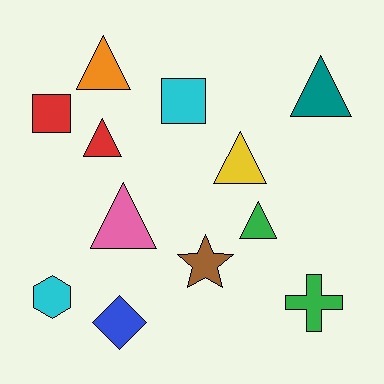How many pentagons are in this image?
There are no pentagons.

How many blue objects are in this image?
There is 1 blue object.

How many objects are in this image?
There are 12 objects.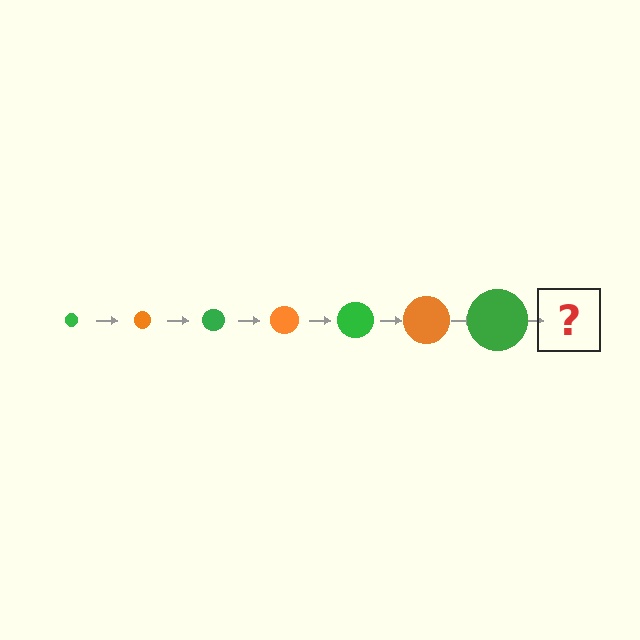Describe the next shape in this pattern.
It should be an orange circle, larger than the previous one.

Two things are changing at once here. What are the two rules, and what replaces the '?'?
The two rules are that the circle grows larger each step and the color cycles through green and orange. The '?' should be an orange circle, larger than the previous one.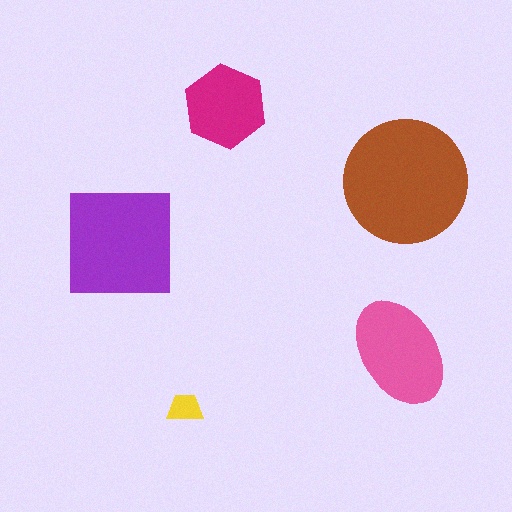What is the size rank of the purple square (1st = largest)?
2nd.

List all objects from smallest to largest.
The yellow trapezoid, the magenta hexagon, the pink ellipse, the purple square, the brown circle.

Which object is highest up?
The magenta hexagon is topmost.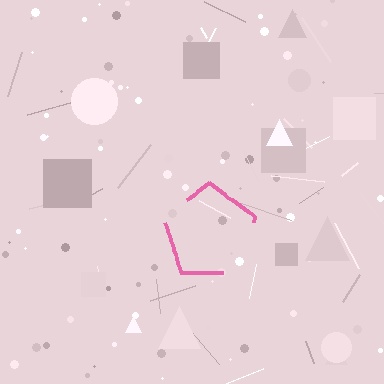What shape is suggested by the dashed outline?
The dashed outline suggests a pentagon.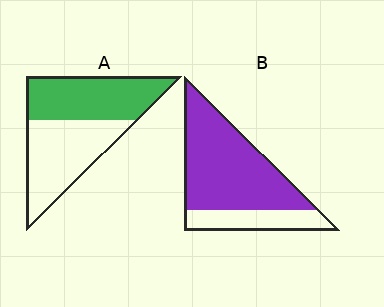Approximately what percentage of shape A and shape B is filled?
A is approximately 50% and B is approximately 75%.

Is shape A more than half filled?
Roughly half.